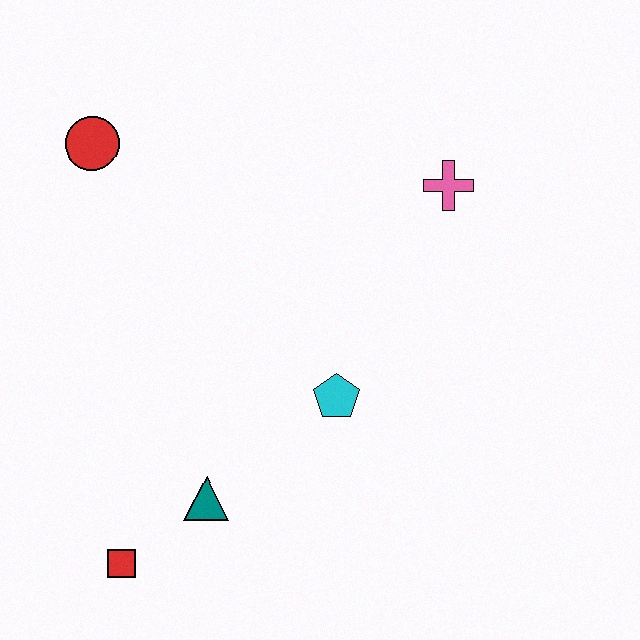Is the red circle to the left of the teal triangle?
Yes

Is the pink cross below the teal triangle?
No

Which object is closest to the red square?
The teal triangle is closest to the red square.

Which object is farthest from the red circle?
The red square is farthest from the red circle.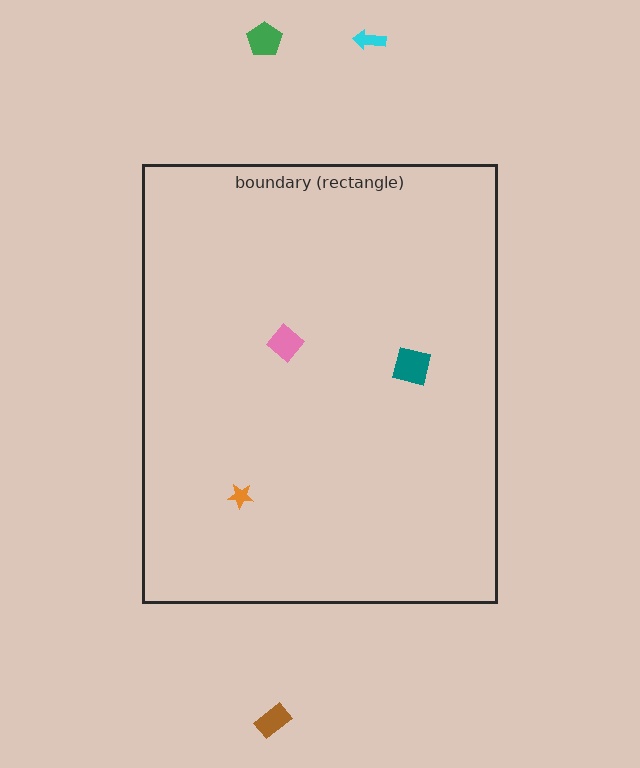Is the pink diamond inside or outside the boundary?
Inside.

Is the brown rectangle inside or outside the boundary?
Outside.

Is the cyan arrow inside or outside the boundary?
Outside.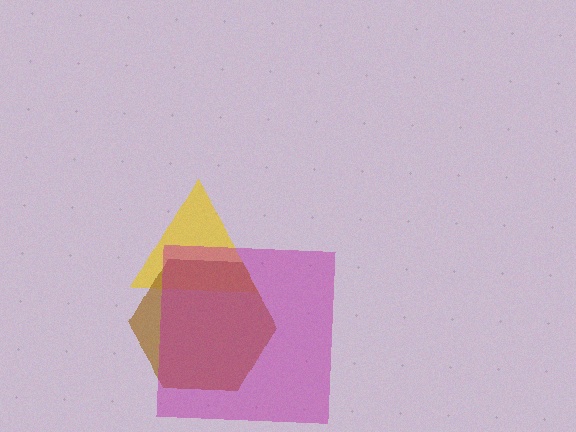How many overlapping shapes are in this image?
There are 3 overlapping shapes in the image.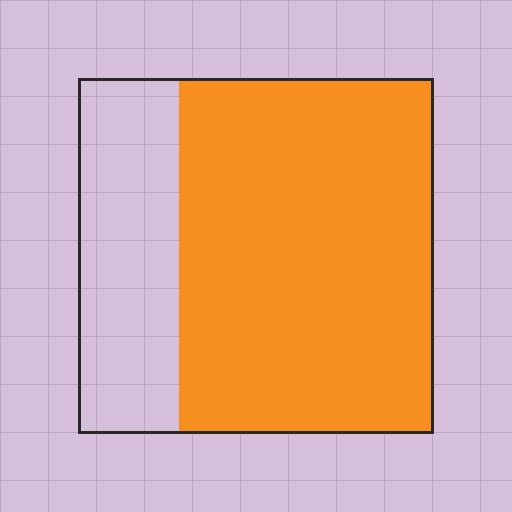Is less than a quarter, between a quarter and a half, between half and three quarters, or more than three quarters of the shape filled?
Between half and three quarters.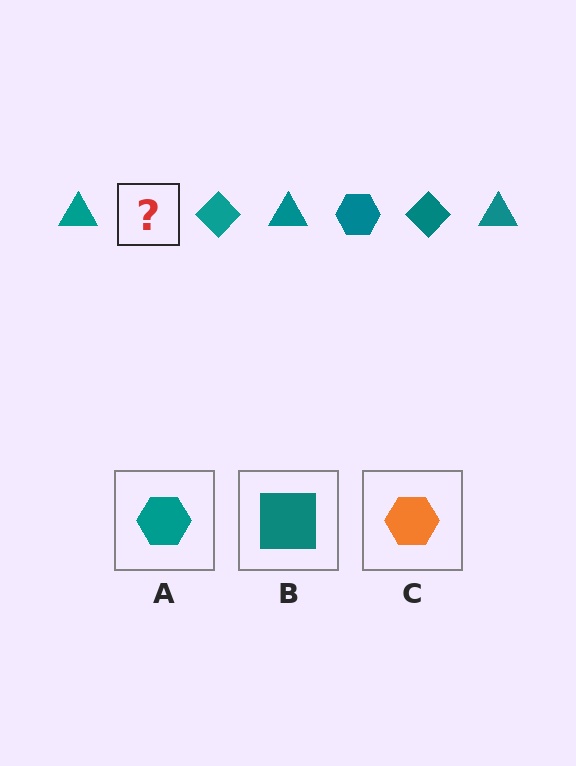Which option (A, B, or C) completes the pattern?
A.